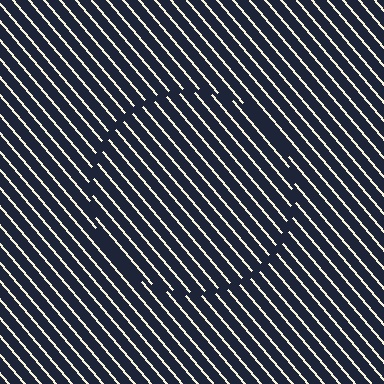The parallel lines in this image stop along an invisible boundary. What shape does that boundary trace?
An illusory circle. The interior of the shape contains the same grating, shifted by half a period — the contour is defined by the phase discontinuity where line-ends from the inner and outer gratings abut.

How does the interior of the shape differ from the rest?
The interior of the shape contains the same grating, shifted by half a period — the contour is defined by the phase discontinuity where line-ends from the inner and outer gratings abut.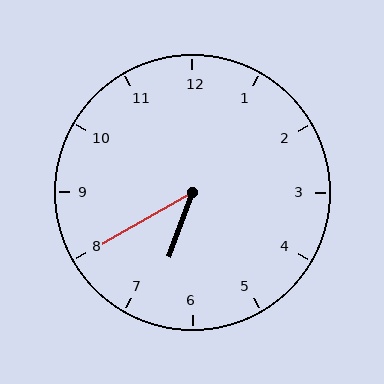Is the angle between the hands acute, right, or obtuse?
It is acute.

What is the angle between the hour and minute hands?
Approximately 40 degrees.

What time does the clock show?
6:40.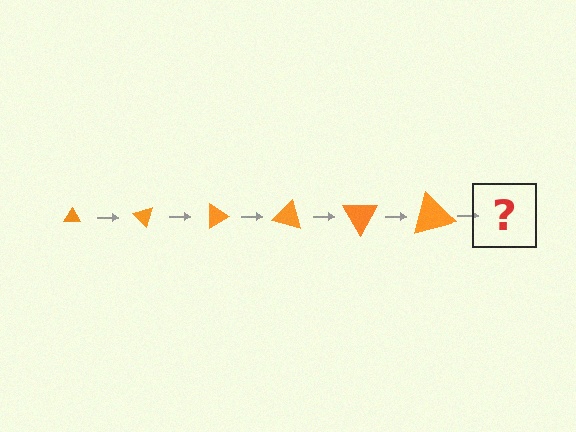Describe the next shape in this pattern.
It should be a triangle, larger than the previous one and rotated 270 degrees from the start.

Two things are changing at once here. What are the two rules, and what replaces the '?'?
The two rules are that the triangle grows larger each step and it rotates 45 degrees each step. The '?' should be a triangle, larger than the previous one and rotated 270 degrees from the start.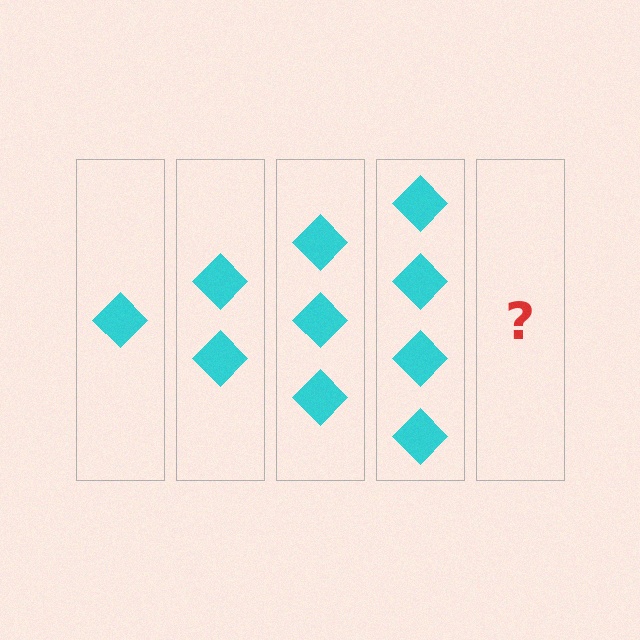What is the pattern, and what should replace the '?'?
The pattern is that each step adds one more diamond. The '?' should be 5 diamonds.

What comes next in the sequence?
The next element should be 5 diamonds.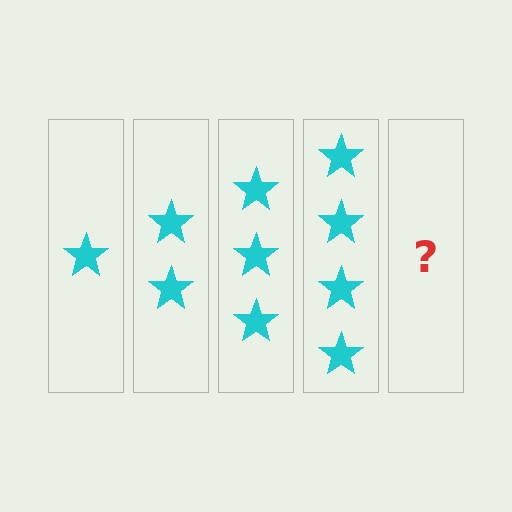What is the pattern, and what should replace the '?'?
The pattern is that each step adds one more star. The '?' should be 5 stars.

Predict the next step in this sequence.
The next step is 5 stars.